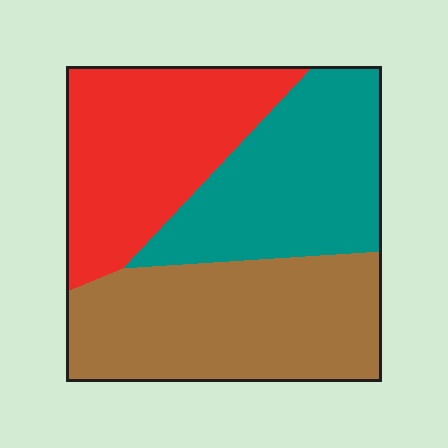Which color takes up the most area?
Brown, at roughly 35%.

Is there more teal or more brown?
Brown.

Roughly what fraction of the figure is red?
Red takes up about one third (1/3) of the figure.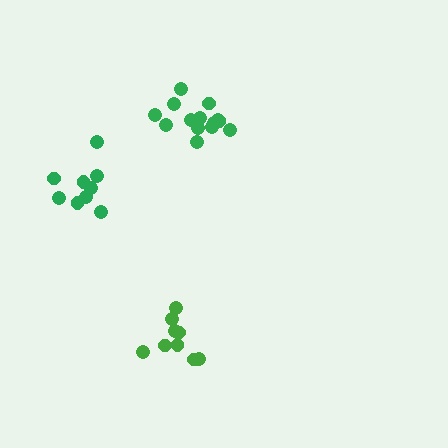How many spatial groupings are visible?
There are 3 spatial groupings.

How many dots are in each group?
Group 1: 9 dots, Group 2: 14 dots, Group 3: 9 dots (32 total).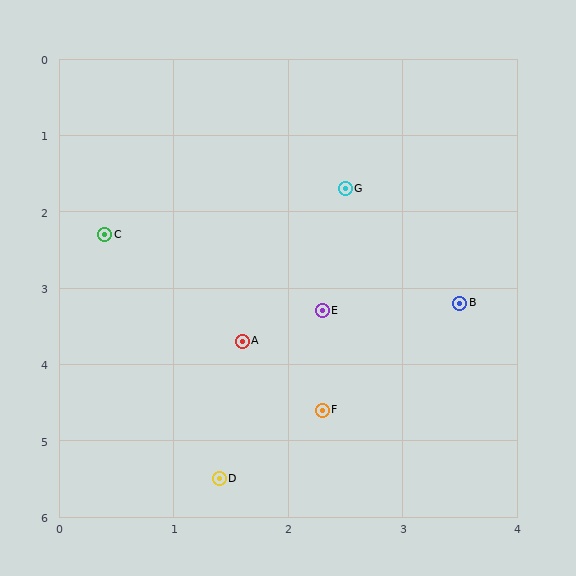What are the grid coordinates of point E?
Point E is at approximately (2.3, 3.3).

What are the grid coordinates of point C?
Point C is at approximately (0.4, 2.3).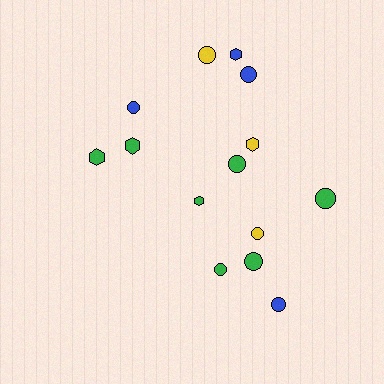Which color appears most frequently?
Green, with 7 objects.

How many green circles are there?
There are 4 green circles.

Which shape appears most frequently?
Circle, with 9 objects.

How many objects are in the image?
There are 14 objects.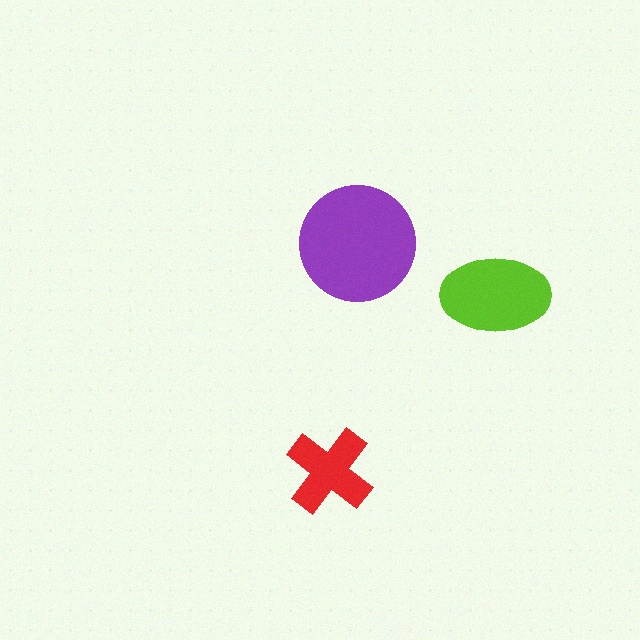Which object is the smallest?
The red cross.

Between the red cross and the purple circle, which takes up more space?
The purple circle.